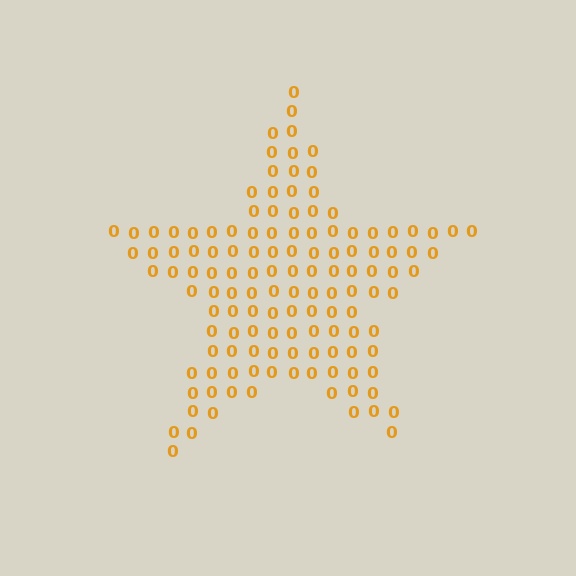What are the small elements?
The small elements are digit 0's.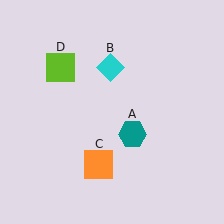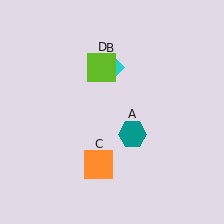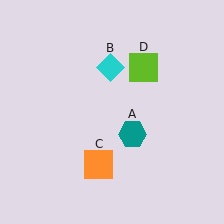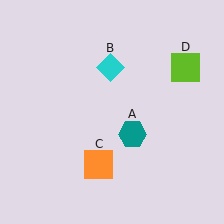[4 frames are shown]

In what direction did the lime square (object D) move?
The lime square (object D) moved right.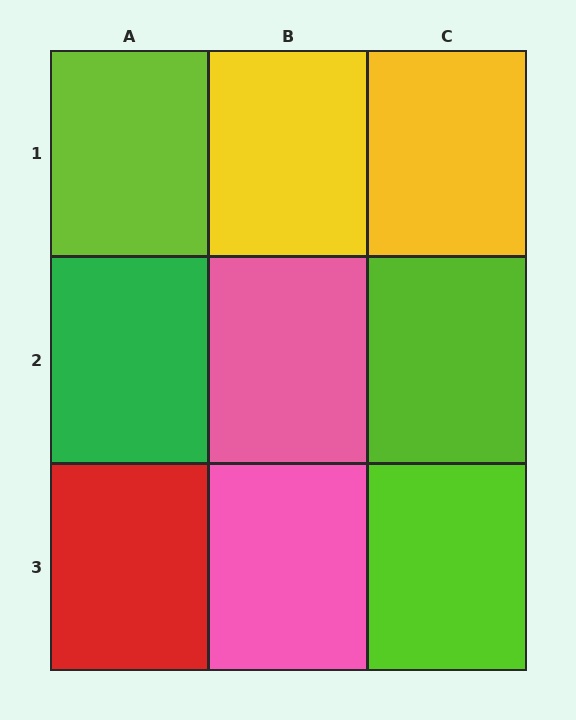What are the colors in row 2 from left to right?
Green, pink, lime.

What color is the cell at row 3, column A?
Red.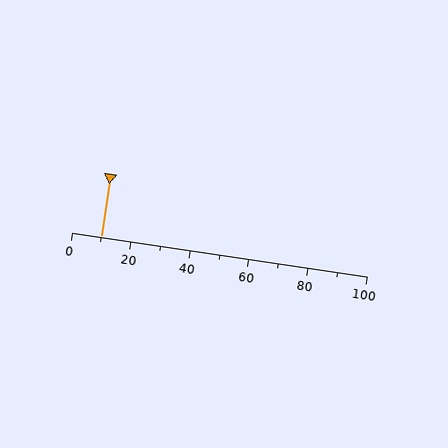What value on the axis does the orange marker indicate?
The marker indicates approximately 10.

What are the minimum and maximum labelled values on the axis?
The axis runs from 0 to 100.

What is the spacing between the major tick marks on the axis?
The major ticks are spaced 20 apart.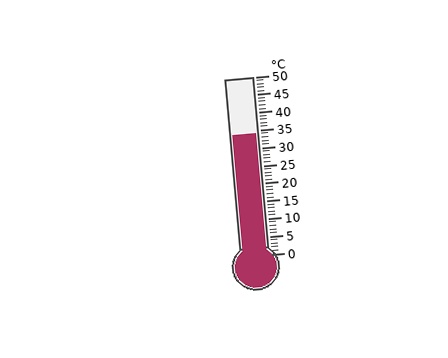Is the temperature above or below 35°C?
The temperature is below 35°C.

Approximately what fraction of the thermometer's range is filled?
The thermometer is filled to approximately 70% of its range.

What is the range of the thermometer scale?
The thermometer scale ranges from 0°C to 50°C.